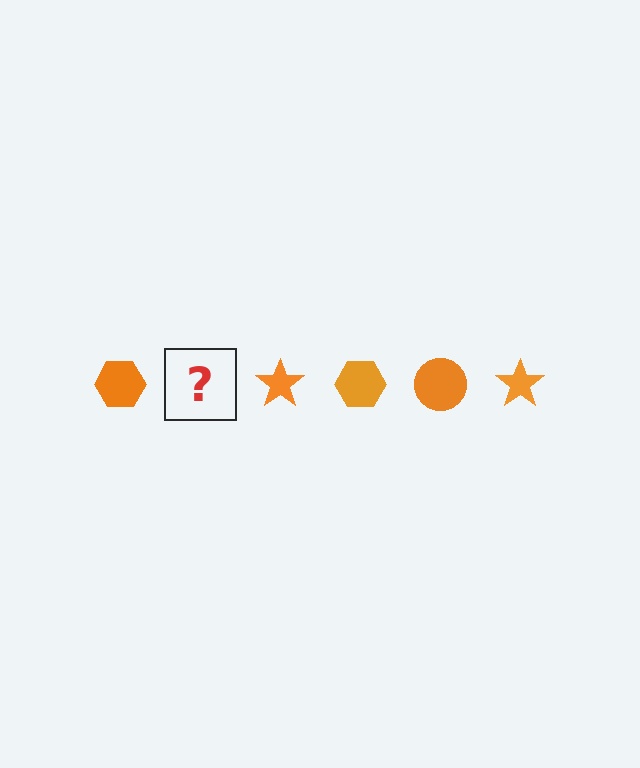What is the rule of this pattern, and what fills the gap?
The rule is that the pattern cycles through hexagon, circle, star shapes in orange. The gap should be filled with an orange circle.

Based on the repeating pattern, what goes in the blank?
The blank should be an orange circle.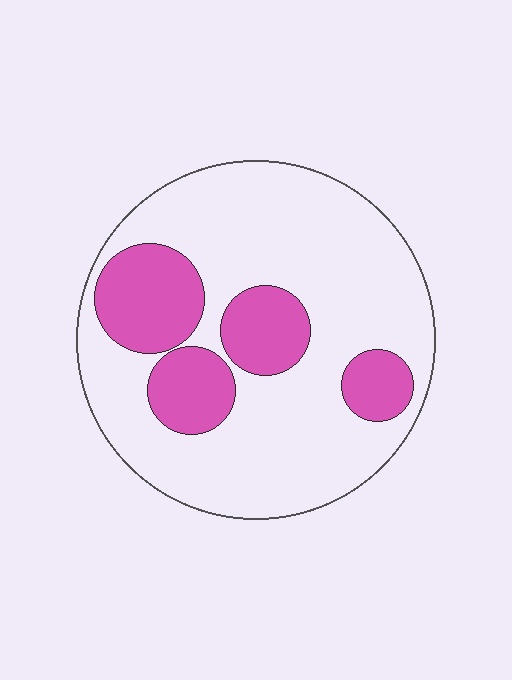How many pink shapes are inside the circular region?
4.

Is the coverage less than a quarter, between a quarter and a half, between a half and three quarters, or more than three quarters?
Between a quarter and a half.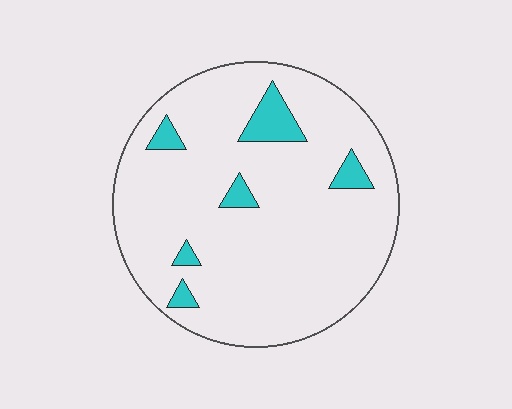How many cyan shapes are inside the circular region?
6.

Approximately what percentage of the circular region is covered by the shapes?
Approximately 10%.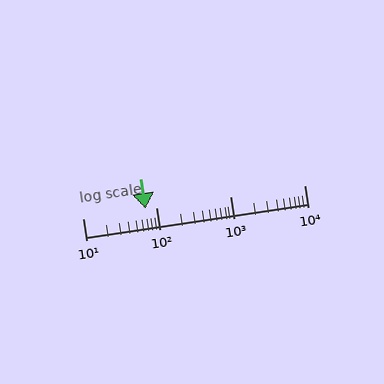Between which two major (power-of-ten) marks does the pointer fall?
The pointer is between 10 and 100.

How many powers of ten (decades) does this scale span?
The scale spans 3 decades, from 10 to 10000.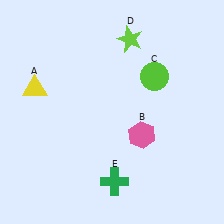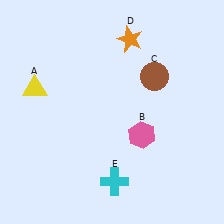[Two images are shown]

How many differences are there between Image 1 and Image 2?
There are 3 differences between the two images.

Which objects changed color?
C changed from lime to brown. D changed from lime to orange. E changed from green to cyan.